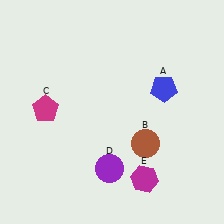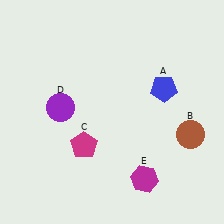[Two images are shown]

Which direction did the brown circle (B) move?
The brown circle (B) moved right.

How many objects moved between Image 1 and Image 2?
3 objects moved between the two images.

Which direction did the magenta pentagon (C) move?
The magenta pentagon (C) moved right.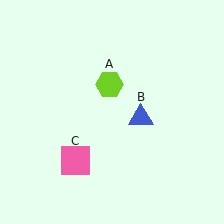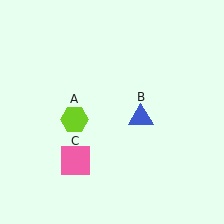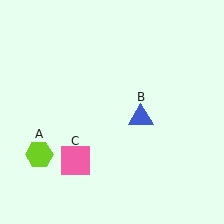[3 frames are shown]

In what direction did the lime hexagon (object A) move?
The lime hexagon (object A) moved down and to the left.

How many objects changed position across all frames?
1 object changed position: lime hexagon (object A).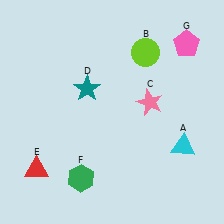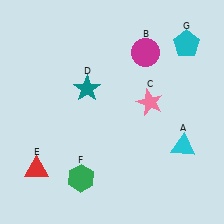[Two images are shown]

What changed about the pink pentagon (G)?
In Image 1, G is pink. In Image 2, it changed to cyan.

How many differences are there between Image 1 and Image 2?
There are 2 differences between the two images.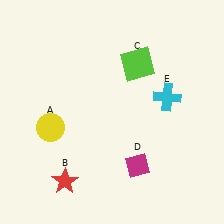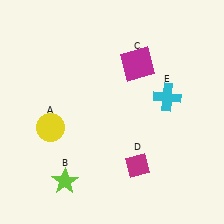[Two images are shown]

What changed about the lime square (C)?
In Image 1, C is lime. In Image 2, it changed to magenta.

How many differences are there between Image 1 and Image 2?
There are 2 differences between the two images.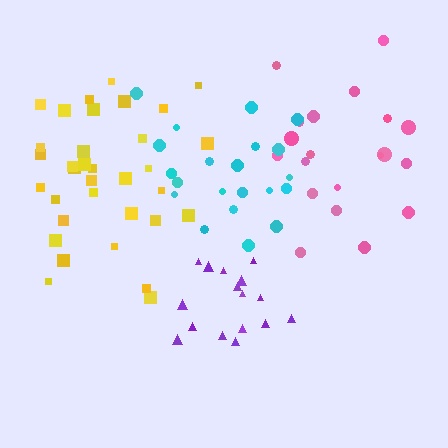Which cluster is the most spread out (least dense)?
Pink.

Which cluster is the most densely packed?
Yellow.